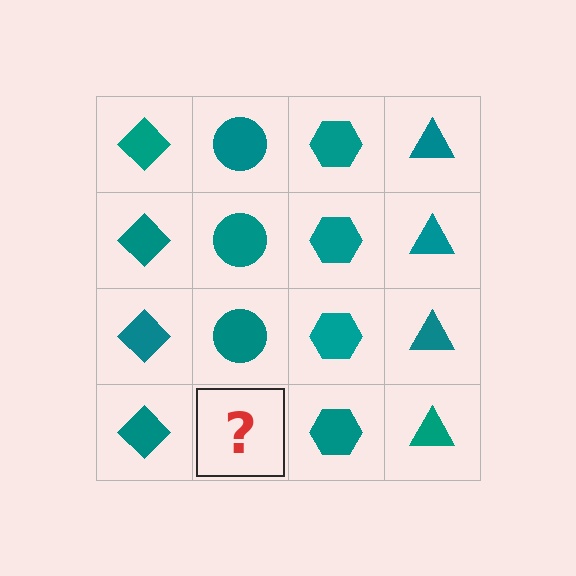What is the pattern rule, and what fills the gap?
The rule is that each column has a consistent shape. The gap should be filled with a teal circle.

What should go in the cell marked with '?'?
The missing cell should contain a teal circle.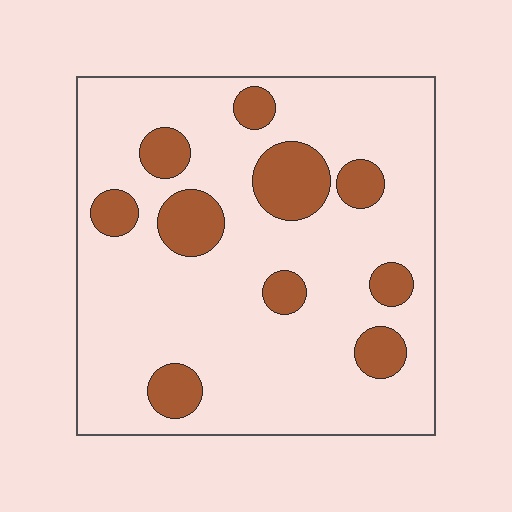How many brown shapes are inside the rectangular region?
10.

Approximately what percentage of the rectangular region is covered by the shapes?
Approximately 20%.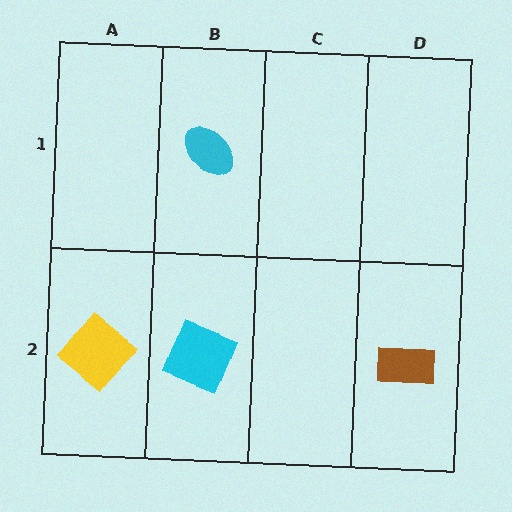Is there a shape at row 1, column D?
No, that cell is empty.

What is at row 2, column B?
A cyan square.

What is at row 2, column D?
A brown rectangle.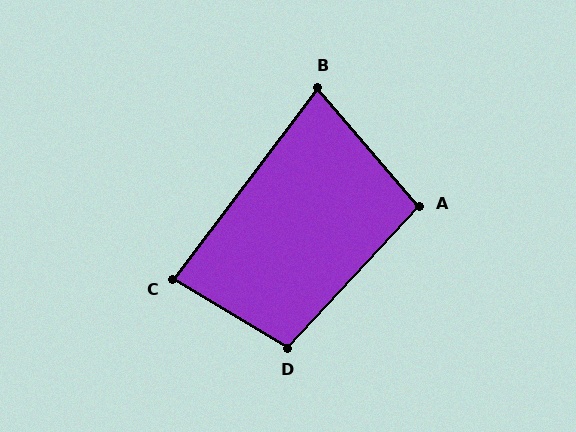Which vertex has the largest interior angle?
D, at approximately 102 degrees.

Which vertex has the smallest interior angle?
B, at approximately 78 degrees.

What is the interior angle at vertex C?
Approximately 84 degrees (acute).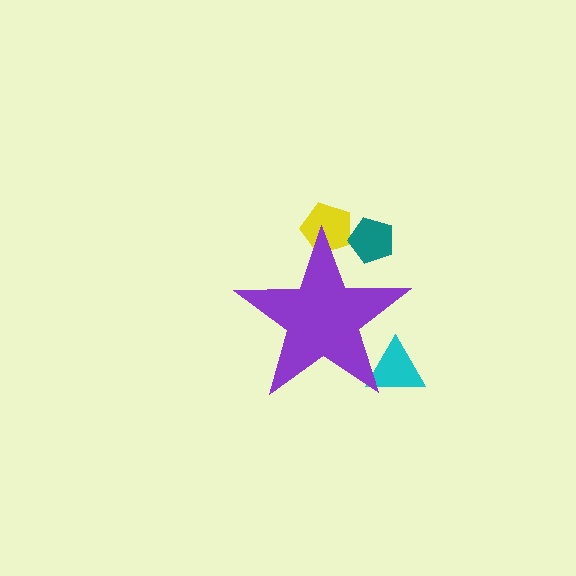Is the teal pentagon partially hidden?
Yes, the teal pentagon is partially hidden behind the purple star.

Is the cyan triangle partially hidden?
Yes, the cyan triangle is partially hidden behind the purple star.